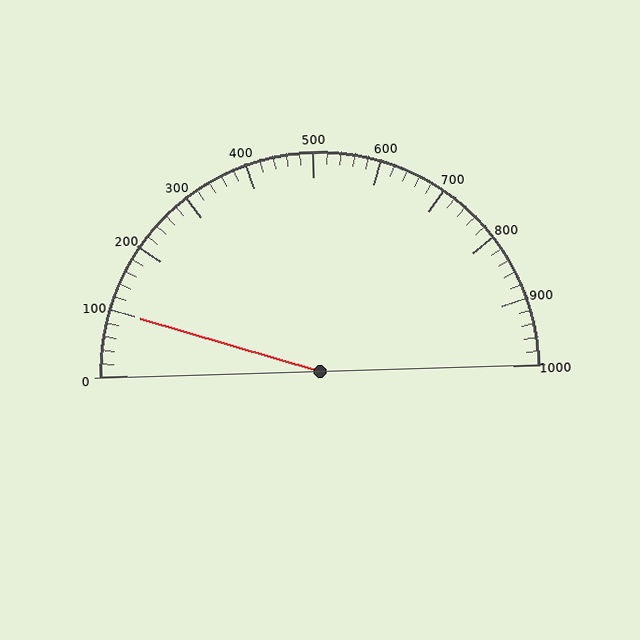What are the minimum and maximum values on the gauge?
The gauge ranges from 0 to 1000.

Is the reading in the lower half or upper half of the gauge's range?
The reading is in the lower half of the range (0 to 1000).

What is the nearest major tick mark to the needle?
The nearest major tick mark is 100.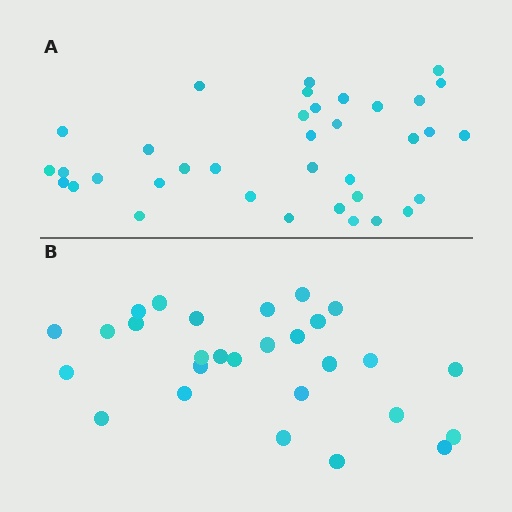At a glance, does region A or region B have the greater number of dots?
Region A (the top region) has more dots.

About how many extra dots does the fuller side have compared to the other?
Region A has roughly 8 or so more dots than region B.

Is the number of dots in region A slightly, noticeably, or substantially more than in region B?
Region A has noticeably more, but not dramatically so. The ratio is roughly 1.3 to 1.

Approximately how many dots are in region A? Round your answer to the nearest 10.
About 40 dots. (The exact count is 36, which rounds to 40.)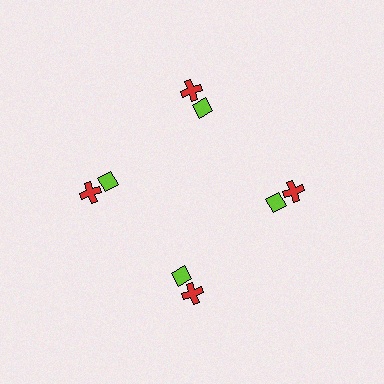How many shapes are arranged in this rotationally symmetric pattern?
There are 8 shapes, arranged in 4 groups of 2.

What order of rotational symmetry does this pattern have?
This pattern has 4-fold rotational symmetry.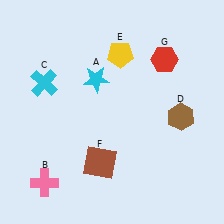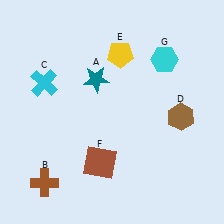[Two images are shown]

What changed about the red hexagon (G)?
In Image 1, G is red. In Image 2, it changed to cyan.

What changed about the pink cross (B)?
In Image 1, B is pink. In Image 2, it changed to brown.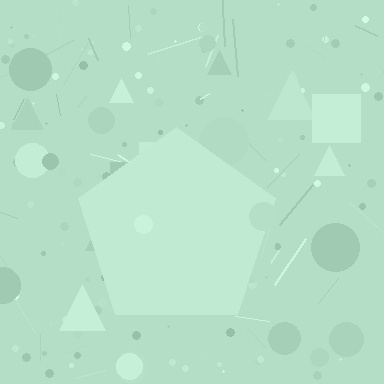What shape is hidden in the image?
A pentagon is hidden in the image.